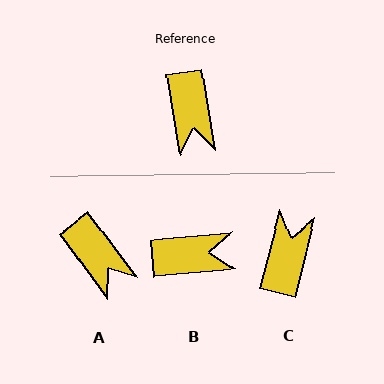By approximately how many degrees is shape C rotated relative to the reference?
Approximately 156 degrees counter-clockwise.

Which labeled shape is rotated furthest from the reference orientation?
C, about 156 degrees away.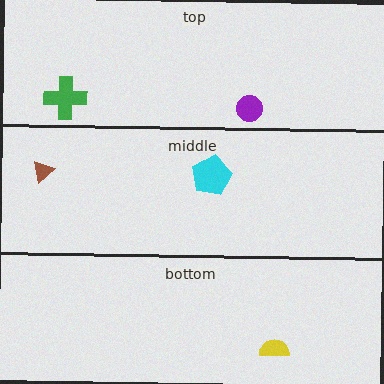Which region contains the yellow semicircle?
The bottom region.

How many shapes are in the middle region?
2.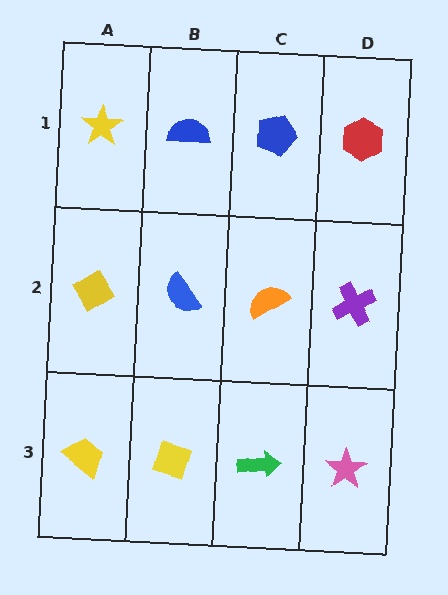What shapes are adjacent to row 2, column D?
A red hexagon (row 1, column D), a pink star (row 3, column D), an orange semicircle (row 2, column C).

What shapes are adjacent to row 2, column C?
A blue pentagon (row 1, column C), a green arrow (row 3, column C), a blue semicircle (row 2, column B), a purple cross (row 2, column D).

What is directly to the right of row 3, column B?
A green arrow.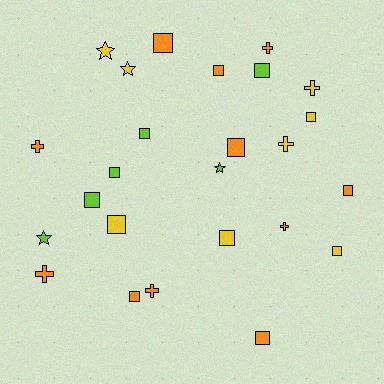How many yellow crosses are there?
There are 2 yellow crosses.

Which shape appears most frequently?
Square, with 14 objects.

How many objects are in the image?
There are 25 objects.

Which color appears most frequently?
Orange, with 11 objects.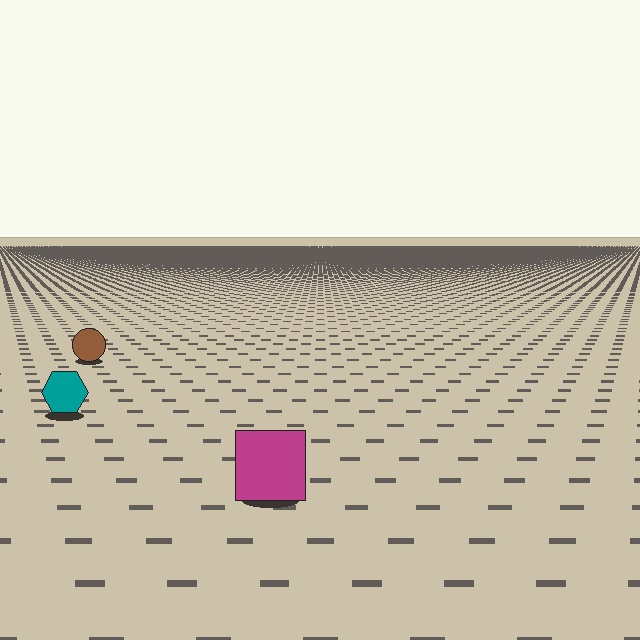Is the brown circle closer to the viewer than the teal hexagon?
No. The teal hexagon is closer — you can tell from the texture gradient: the ground texture is coarser near it.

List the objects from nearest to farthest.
From nearest to farthest: the magenta square, the teal hexagon, the brown circle.